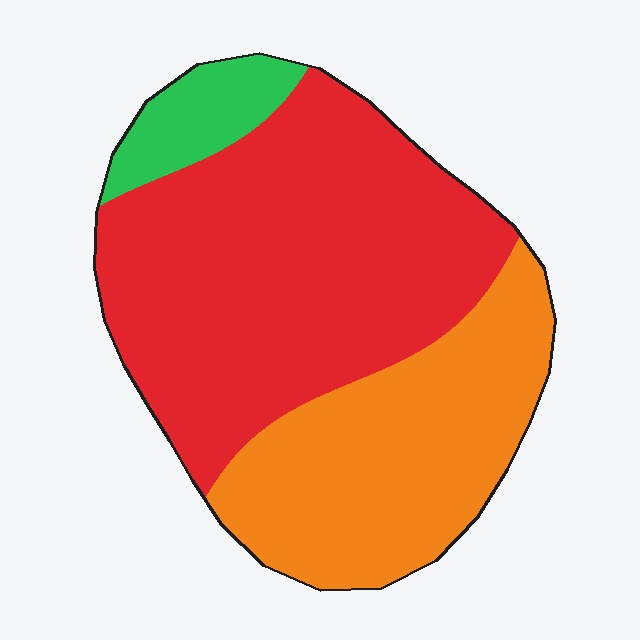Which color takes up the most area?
Red, at roughly 55%.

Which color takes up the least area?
Green, at roughly 10%.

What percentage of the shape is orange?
Orange covers 35% of the shape.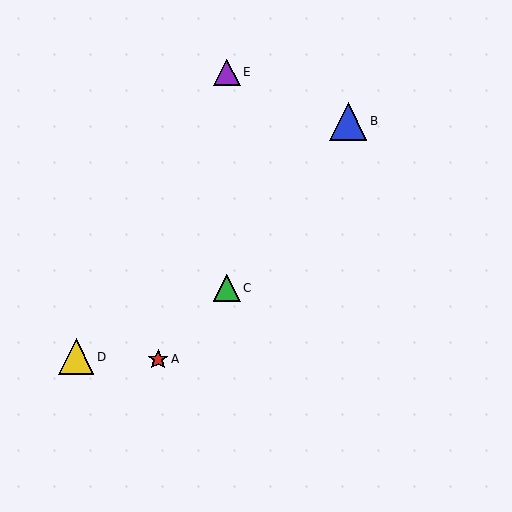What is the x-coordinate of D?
Object D is at x≈76.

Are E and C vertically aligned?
Yes, both are at x≈227.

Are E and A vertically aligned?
No, E is at x≈227 and A is at x≈158.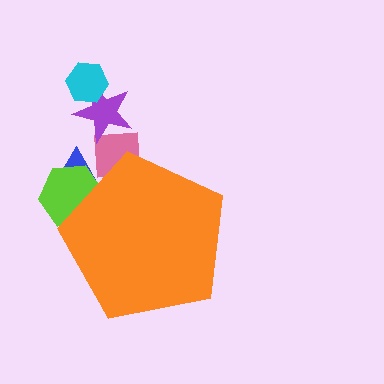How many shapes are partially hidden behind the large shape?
3 shapes are partially hidden.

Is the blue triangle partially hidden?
Yes, the blue triangle is partially hidden behind the orange pentagon.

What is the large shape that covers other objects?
An orange pentagon.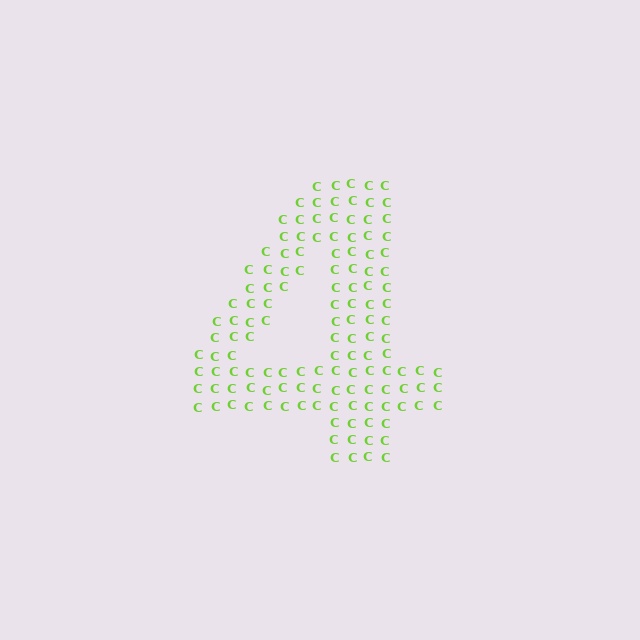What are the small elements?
The small elements are letter C's.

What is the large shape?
The large shape is the digit 4.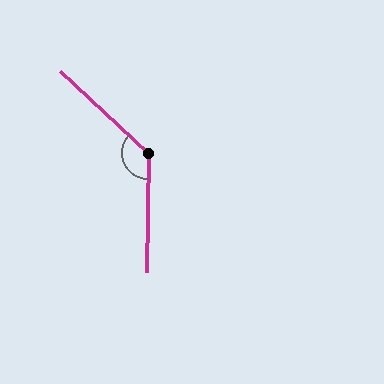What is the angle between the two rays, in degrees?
Approximately 132 degrees.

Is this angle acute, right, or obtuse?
It is obtuse.